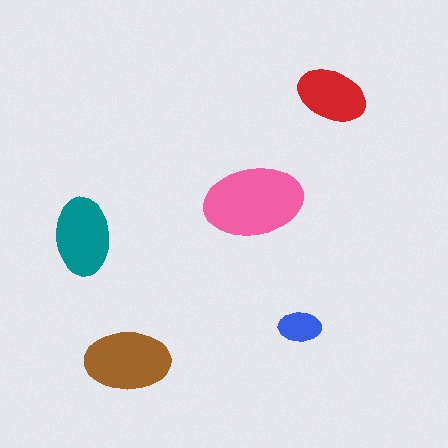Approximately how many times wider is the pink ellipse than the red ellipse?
About 1.5 times wider.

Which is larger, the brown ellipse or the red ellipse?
The brown one.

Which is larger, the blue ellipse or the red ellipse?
The red one.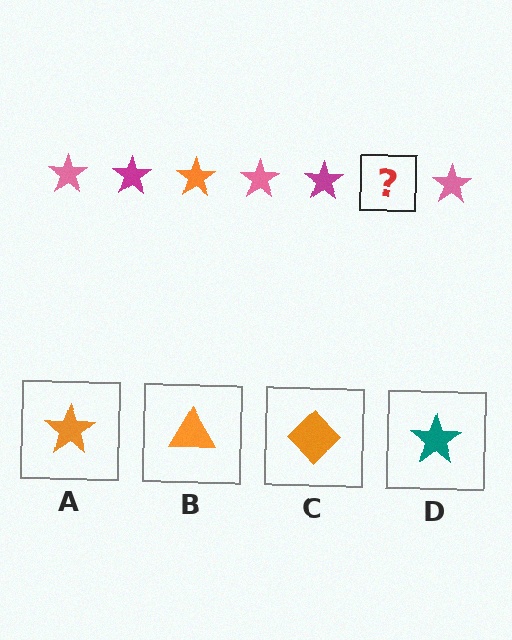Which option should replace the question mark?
Option A.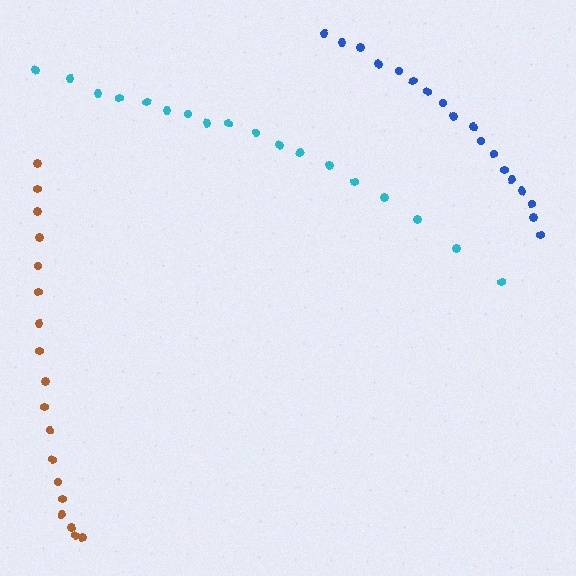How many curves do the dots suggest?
There are 3 distinct paths.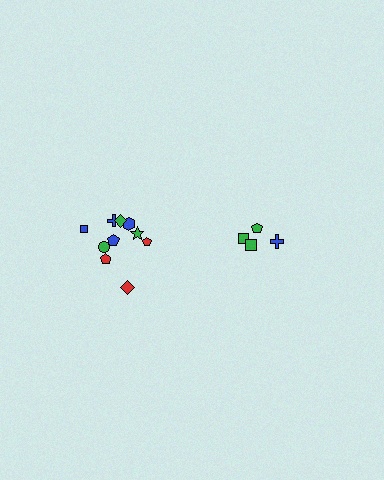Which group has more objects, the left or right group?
The left group.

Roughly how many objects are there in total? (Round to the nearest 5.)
Roughly 15 objects in total.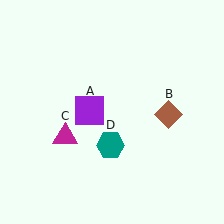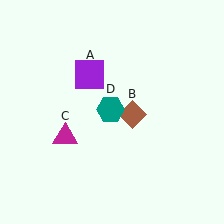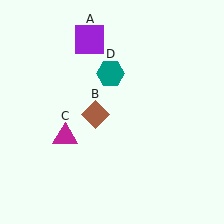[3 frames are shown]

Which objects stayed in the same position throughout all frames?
Magenta triangle (object C) remained stationary.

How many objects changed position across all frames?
3 objects changed position: purple square (object A), brown diamond (object B), teal hexagon (object D).